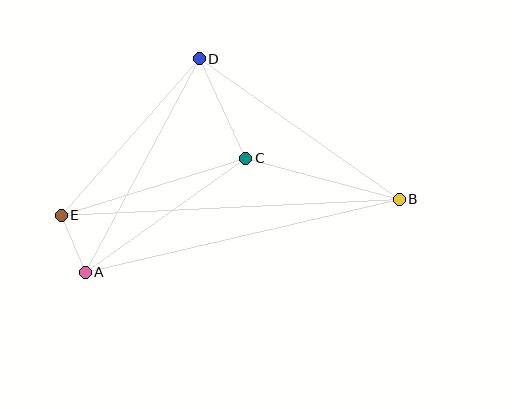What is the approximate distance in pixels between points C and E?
The distance between C and E is approximately 193 pixels.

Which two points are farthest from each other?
Points B and E are farthest from each other.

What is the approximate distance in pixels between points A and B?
The distance between A and B is approximately 322 pixels.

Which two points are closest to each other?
Points A and E are closest to each other.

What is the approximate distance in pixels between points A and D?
The distance between A and D is approximately 242 pixels.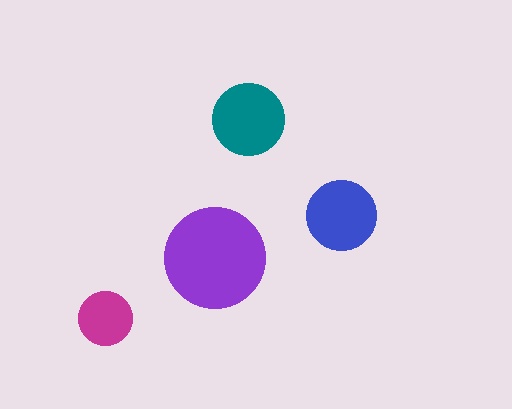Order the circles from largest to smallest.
the purple one, the teal one, the blue one, the magenta one.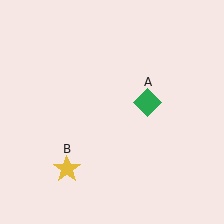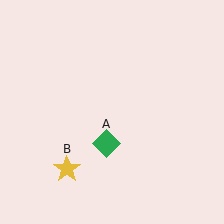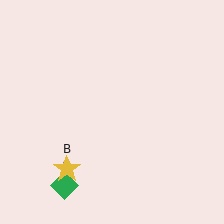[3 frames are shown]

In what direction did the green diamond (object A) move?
The green diamond (object A) moved down and to the left.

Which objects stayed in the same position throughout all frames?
Yellow star (object B) remained stationary.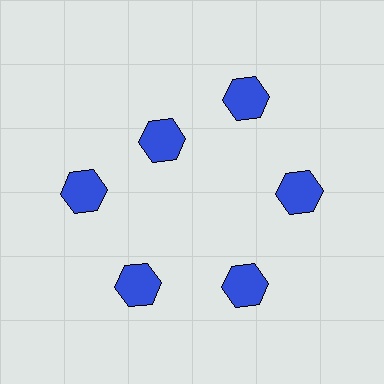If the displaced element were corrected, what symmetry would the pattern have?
It would have 6-fold rotational symmetry — the pattern would map onto itself every 60 degrees.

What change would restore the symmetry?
The symmetry would be restored by moving it outward, back onto the ring so that all 6 hexagons sit at equal angles and equal distance from the center.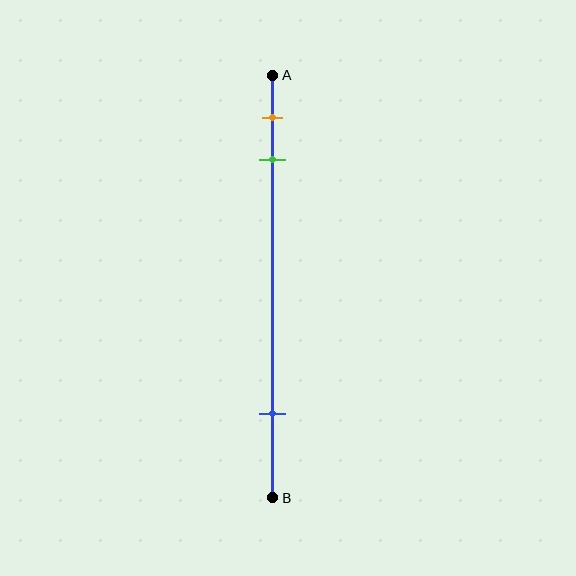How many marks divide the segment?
There are 3 marks dividing the segment.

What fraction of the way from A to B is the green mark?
The green mark is approximately 20% (0.2) of the way from A to B.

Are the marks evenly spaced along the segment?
No, the marks are not evenly spaced.